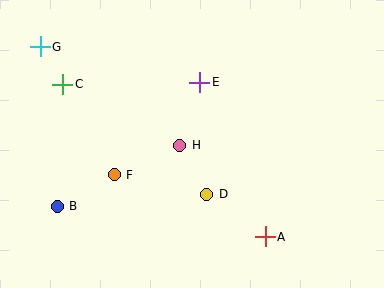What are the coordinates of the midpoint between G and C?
The midpoint between G and C is at (51, 65).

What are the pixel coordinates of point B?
Point B is at (57, 206).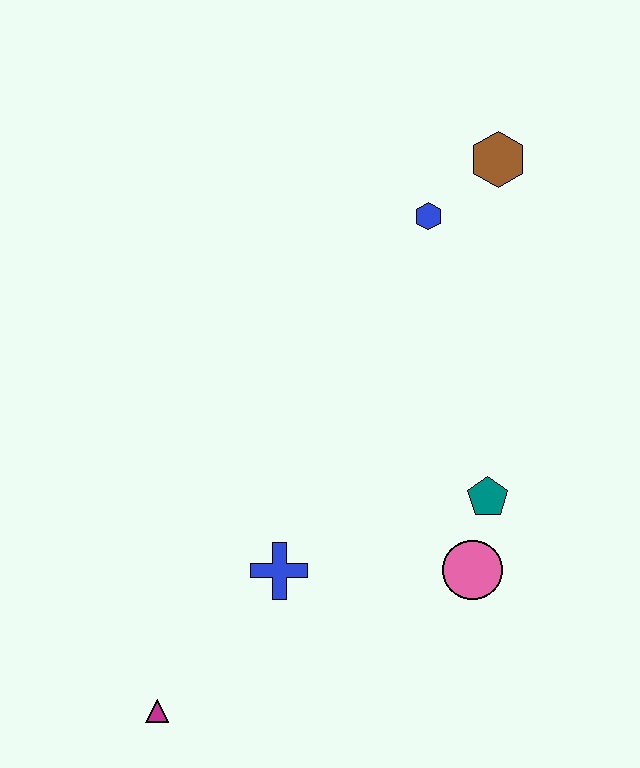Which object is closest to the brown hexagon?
The blue hexagon is closest to the brown hexagon.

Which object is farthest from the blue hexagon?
The magenta triangle is farthest from the blue hexagon.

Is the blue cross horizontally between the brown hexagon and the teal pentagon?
No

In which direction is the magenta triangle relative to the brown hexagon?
The magenta triangle is below the brown hexagon.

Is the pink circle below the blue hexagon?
Yes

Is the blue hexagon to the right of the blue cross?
Yes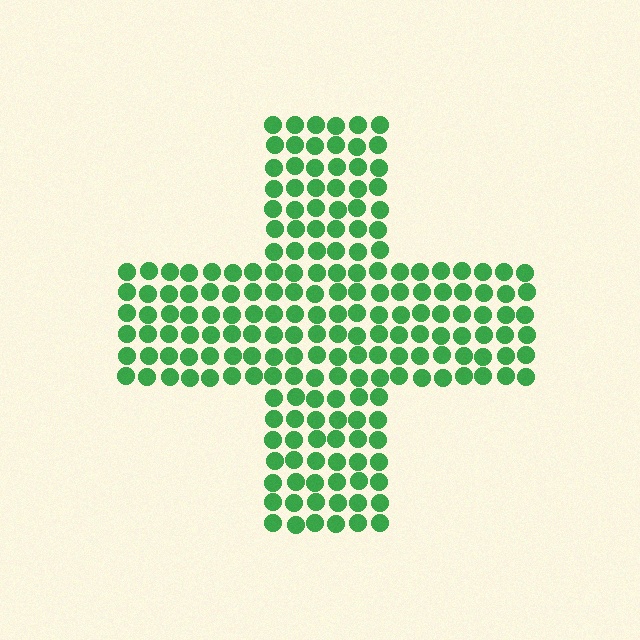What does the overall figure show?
The overall figure shows a cross.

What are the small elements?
The small elements are circles.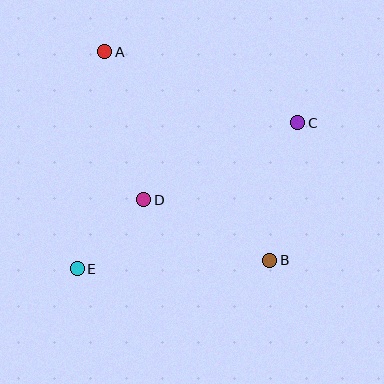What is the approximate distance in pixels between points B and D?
The distance between B and D is approximately 140 pixels.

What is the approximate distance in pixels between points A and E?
The distance between A and E is approximately 219 pixels.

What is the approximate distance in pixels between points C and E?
The distance between C and E is approximately 264 pixels.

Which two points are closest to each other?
Points D and E are closest to each other.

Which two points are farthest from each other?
Points A and B are farthest from each other.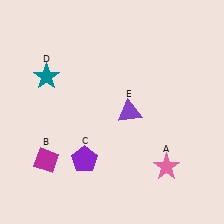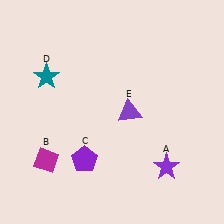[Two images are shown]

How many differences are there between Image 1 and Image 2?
There is 1 difference between the two images.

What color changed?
The star (A) changed from pink in Image 1 to purple in Image 2.